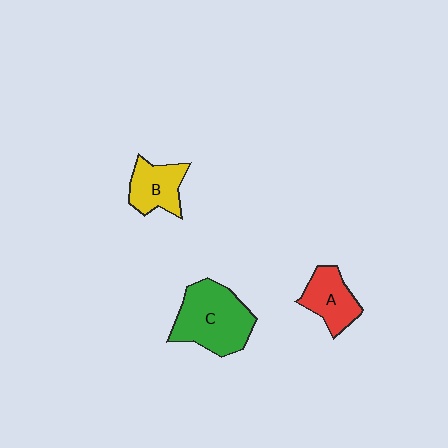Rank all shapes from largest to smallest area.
From largest to smallest: C (green), A (red), B (yellow).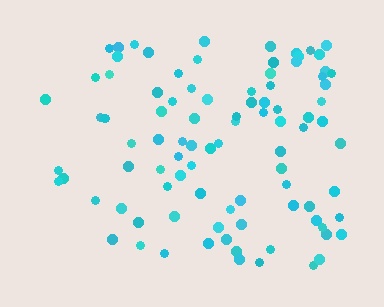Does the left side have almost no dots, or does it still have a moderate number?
Still a moderate number, just noticeably fewer than the right.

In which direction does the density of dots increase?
From left to right, with the right side densest.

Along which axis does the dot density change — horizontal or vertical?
Horizontal.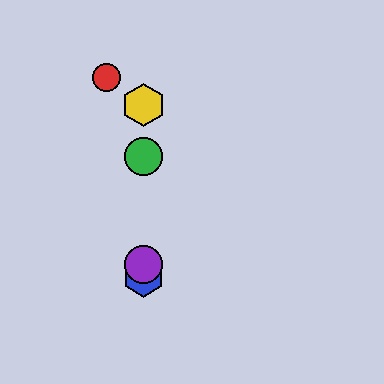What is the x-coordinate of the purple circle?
The purple circle is at x≈143.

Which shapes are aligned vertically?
The blue hexagon, the green circle, the yellow hexagon, the purple circle are aligned vertically.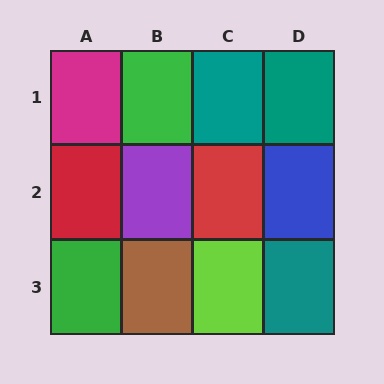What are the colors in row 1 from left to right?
Magenta, green, teal, teal.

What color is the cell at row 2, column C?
Red.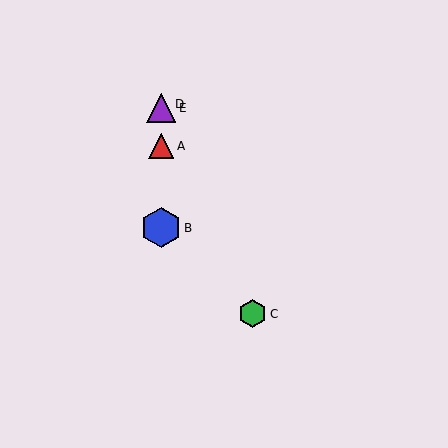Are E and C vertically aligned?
No, E is at x≈161 and C is at x≈253.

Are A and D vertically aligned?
Yes, both are at x≈161.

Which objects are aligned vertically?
Objects A, B, D, E are aligned vertically.